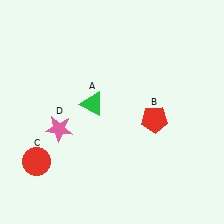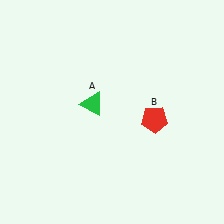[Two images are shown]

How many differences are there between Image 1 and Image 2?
There are 2 differences between the two images.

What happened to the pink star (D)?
The pink star (D) was removed in Image 2. It was in the bottom-left area of Image 1.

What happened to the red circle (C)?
The red circle (C) was removed in Image 2. It was in the bottom-left area of Image 1.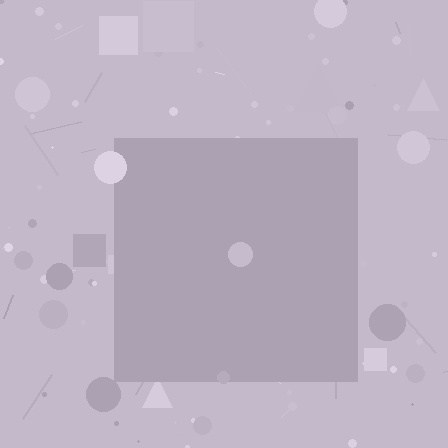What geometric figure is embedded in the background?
A square is embedded in the background.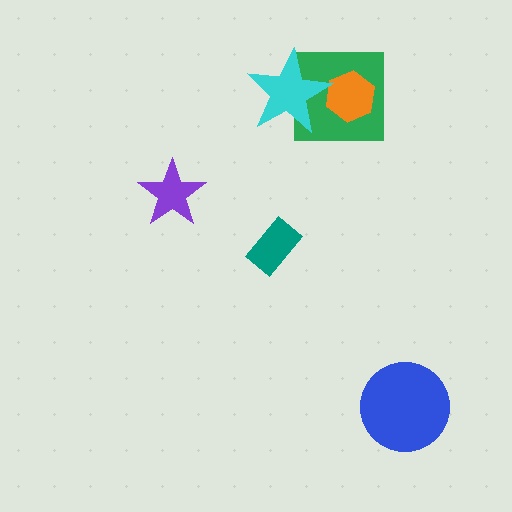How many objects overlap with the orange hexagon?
2 objects overlap with the orange hexagon.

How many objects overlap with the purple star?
0 objects overlap with the purple star.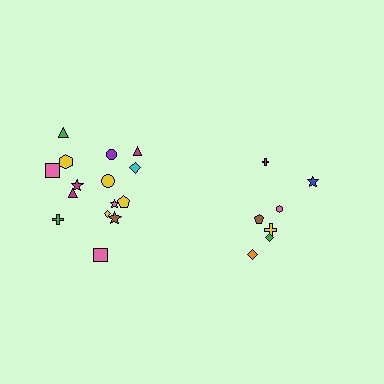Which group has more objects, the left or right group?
The left group.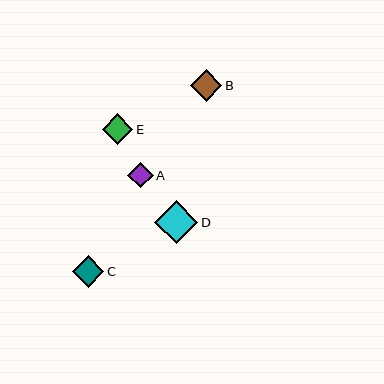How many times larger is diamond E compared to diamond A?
Diamond E is approximately 1.2 times the size of diamond A.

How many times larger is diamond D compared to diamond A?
Diamond D is approximately 1.7 times the size of diamond A.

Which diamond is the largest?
Diamond D is the largest with a size of approximately 43 pixels.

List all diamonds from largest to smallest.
From largest to smallest: D, C, B, E, A.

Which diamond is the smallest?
Diamond A is the smallest with a size of approximately 25 pixels.